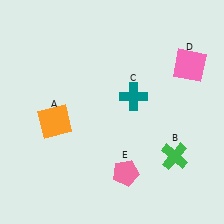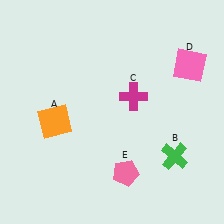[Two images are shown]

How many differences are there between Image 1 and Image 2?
There is 1 difference between the two images.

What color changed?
The cross (C) changed from teal in Image 1 to magenta in Image 2.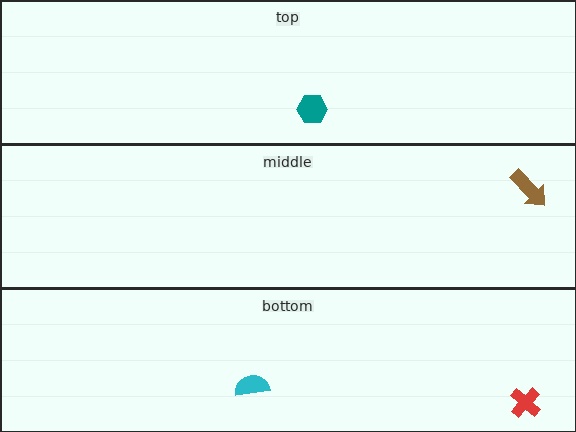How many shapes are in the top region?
1.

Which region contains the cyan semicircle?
The bottom region.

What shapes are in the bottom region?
The cyan semicircle, the red cross.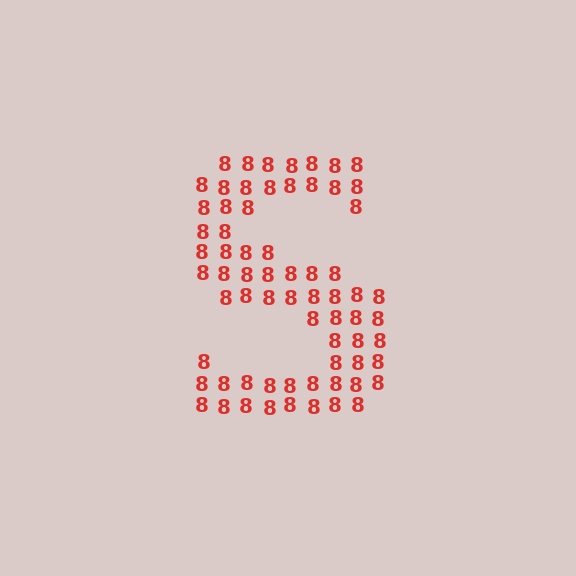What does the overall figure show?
The overall figure shows the letter S.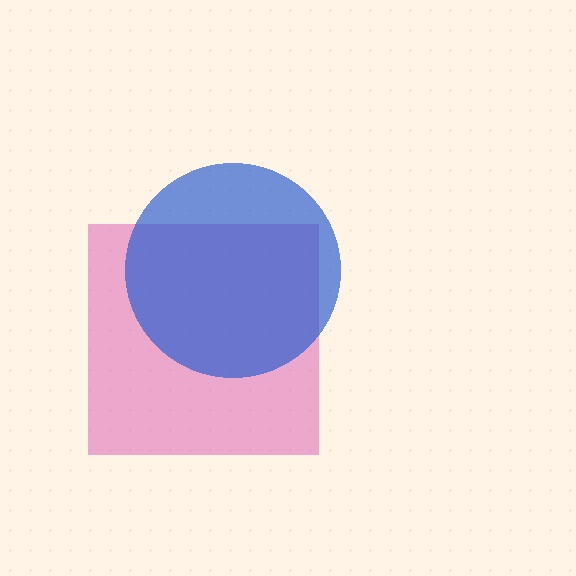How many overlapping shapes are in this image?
There are 2 overlapping shapes in the image.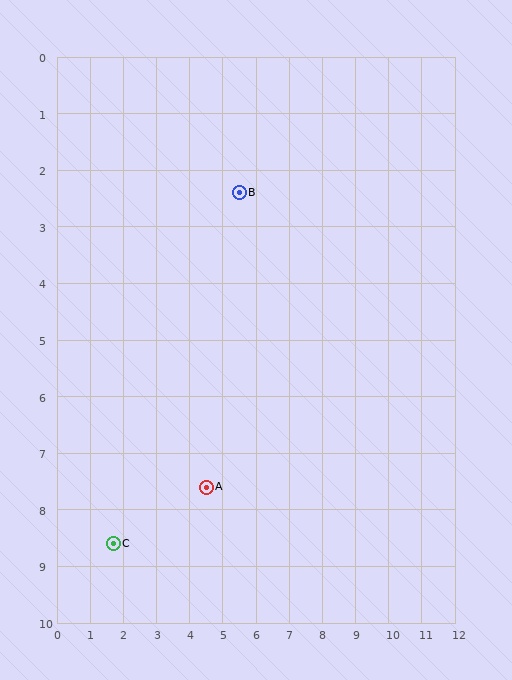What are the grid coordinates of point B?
Point B is at approximately (5.5, 2.4).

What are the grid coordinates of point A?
Point A is at approximately (4.5, 7.6).